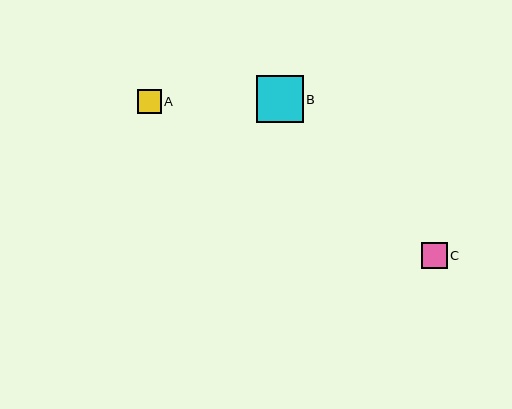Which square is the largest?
Square B is the largest with a size of approximately 47 pixels.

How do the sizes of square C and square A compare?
Square C and square A are approximately the same size.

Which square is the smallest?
Square A is the smallest with a size of approximately 24 pixels.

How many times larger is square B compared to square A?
Square B is approximately 1.9 times the size of square A.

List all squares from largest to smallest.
From largest to smallest: B, C, A.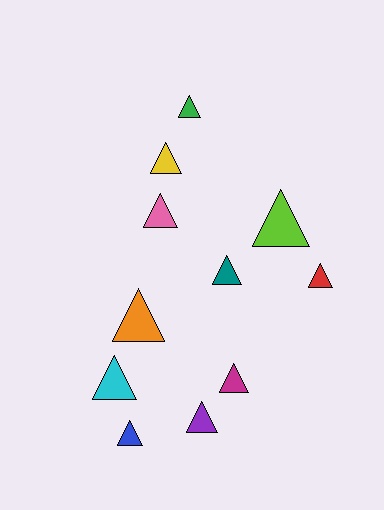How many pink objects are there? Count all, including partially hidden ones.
There is 1 pink object.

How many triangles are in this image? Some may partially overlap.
There are 11 triangles.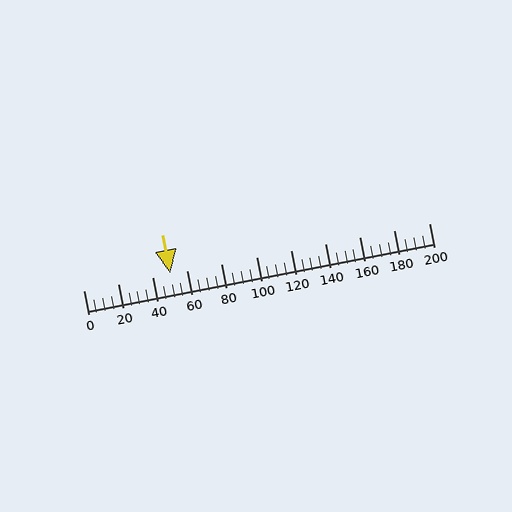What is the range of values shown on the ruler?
The ruler shows values from 0 to 200.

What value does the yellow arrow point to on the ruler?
The yellow arrow points to approximately 50.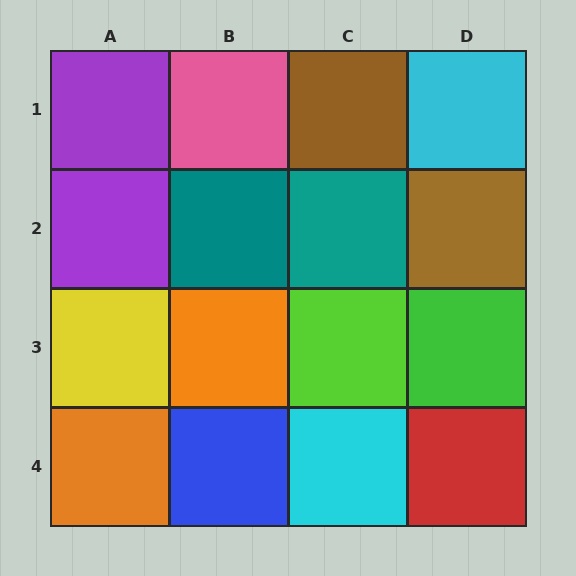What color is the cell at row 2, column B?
Teal.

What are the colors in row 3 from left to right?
Yellow, orange, lime, green.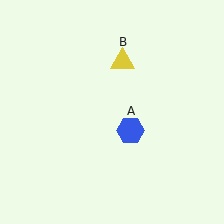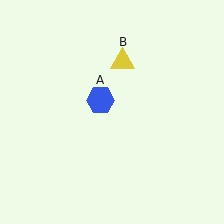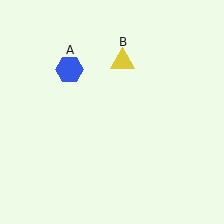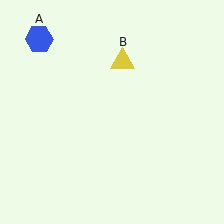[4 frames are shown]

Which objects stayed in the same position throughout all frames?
Yellow triangle (object B) remained stationary.